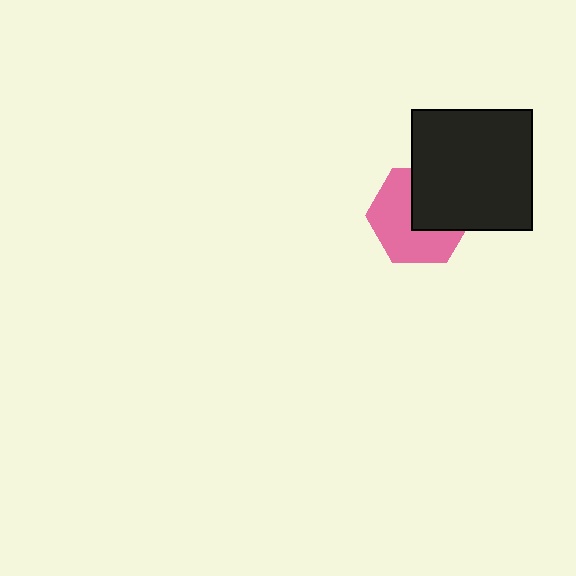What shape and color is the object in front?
The object in front is a black square.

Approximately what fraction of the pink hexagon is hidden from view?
Roughly 42% of the pink hexagon is hidden behind the black square.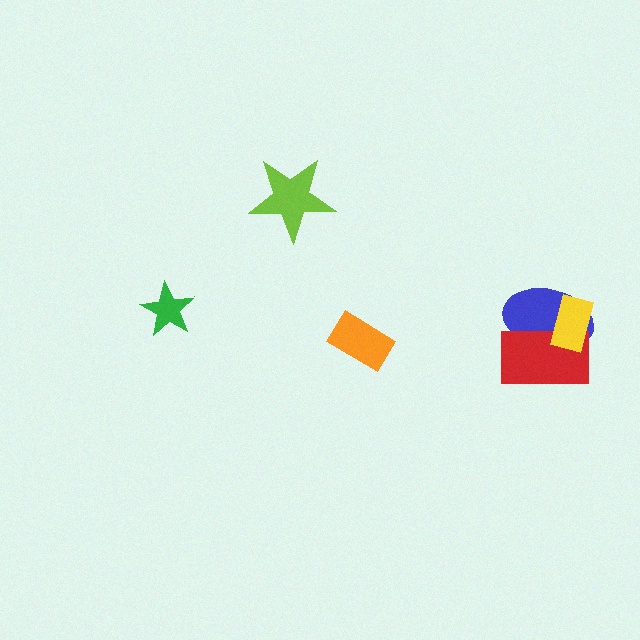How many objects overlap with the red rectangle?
2 objects overlap with the red rectangle.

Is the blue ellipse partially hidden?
Yes, it is partially covered by another shape.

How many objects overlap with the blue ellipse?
2 objects overlap with the blue ellipse.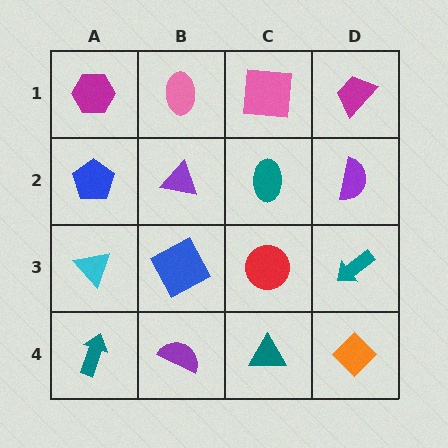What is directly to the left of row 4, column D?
A teal triangle.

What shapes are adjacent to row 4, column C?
A red circle (row 3, column C), a purple semicircle (row 4, column B), an orange diamond (row 4, column D).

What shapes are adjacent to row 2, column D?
A magenta trapezoid (row 1, column D), a teal arrow (row 3, column D), a teal ellipse (row 2, column C).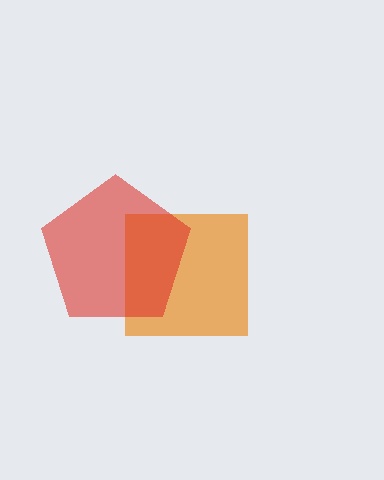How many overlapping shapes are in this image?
There are 2 overlapping shapes in the image.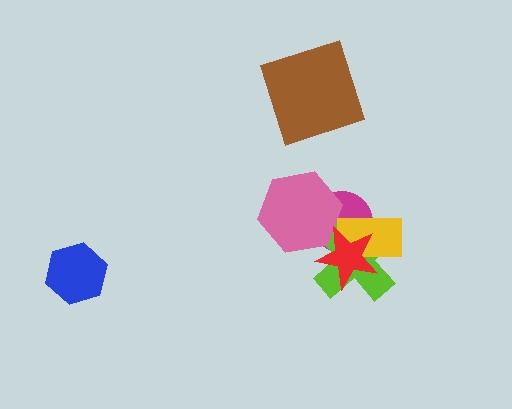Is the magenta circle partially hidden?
Yes, it is partially covered by another shape.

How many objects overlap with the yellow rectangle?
3 objects overlap with the yellow rectangle.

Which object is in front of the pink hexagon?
The red star is in front of the pink hexagon.